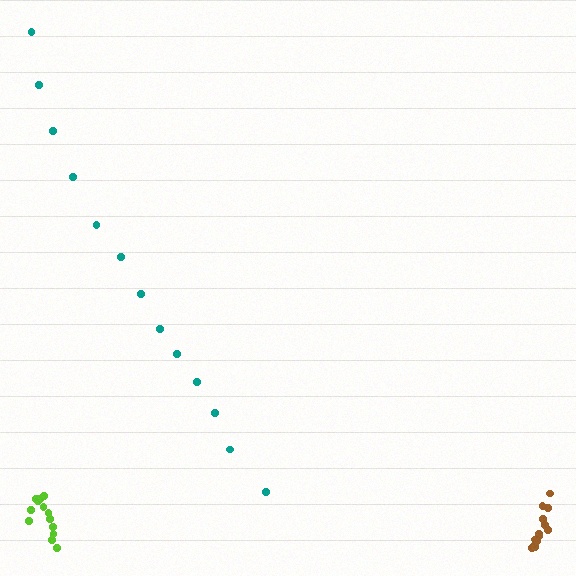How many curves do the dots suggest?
There are 3 distinct paths.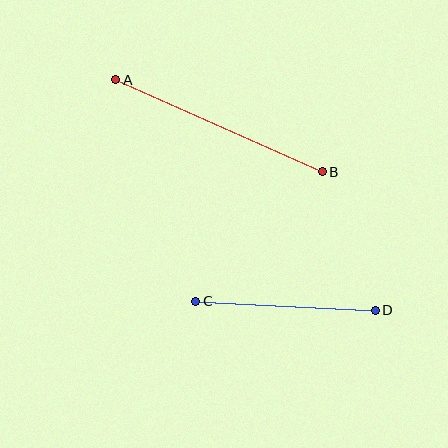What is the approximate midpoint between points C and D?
The midpoint is at approximately (286, 306) pixels.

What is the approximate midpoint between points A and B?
The midpoint is at approximately (219, 126) pixels.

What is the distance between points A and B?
The distance is approximately 226 pixels.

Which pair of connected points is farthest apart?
Points A and B are farthest apart.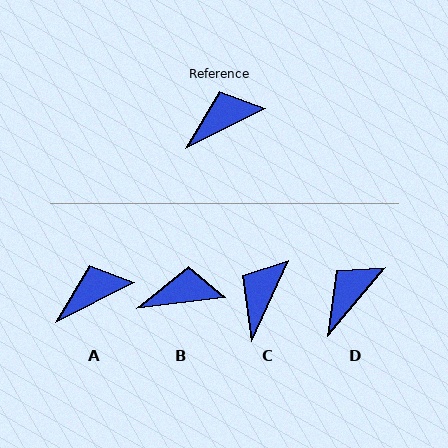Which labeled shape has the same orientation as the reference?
A.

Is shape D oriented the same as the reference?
No, it is off by about 23 degrees.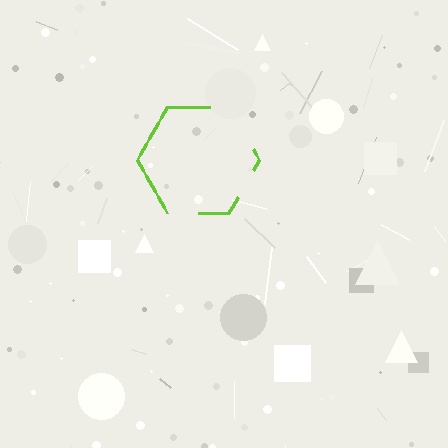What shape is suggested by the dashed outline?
The dashed outline suggests a hexagon.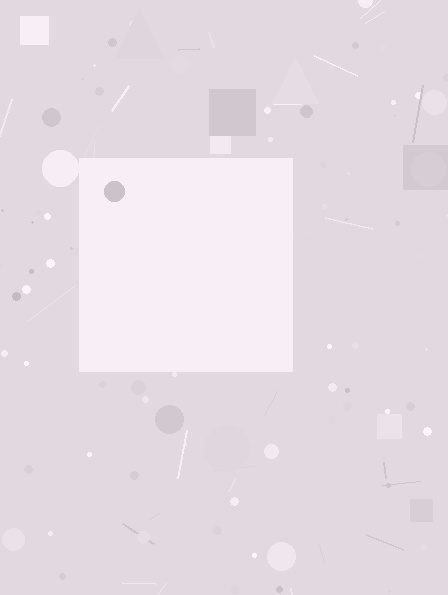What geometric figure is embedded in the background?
A square is embedded in the background.